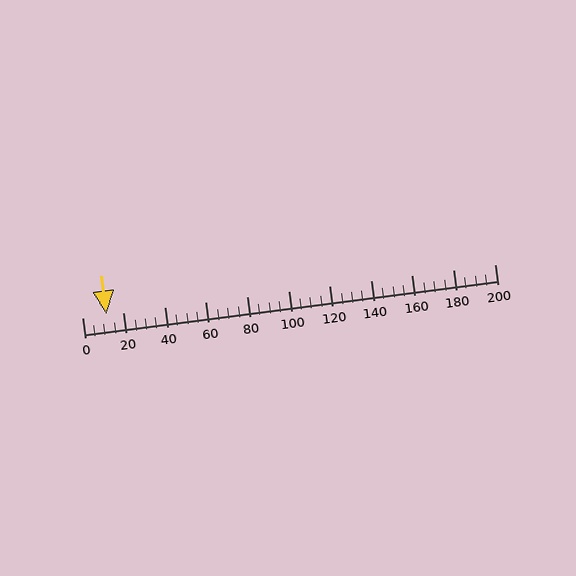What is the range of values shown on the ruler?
The ruler shows values from 0 to 200.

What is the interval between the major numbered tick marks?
The major tick marks are spaced 20 units apart.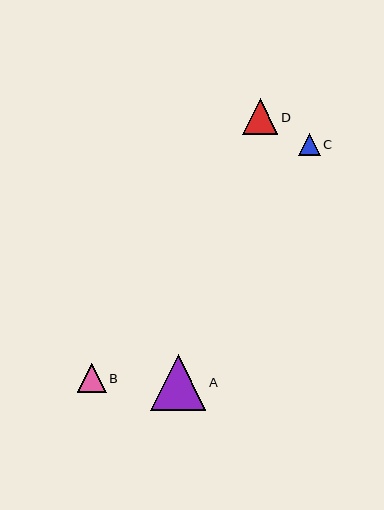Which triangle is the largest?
Triangle A is the largest with a size of approximately 55 pixels.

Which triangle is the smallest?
Triangle C is the smallest with a size of approximately 22 pixels.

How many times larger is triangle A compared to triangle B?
Triangle A is approximately 1.9 times the size of triangle B.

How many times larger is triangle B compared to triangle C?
Triangle B is approximately 1.3 times the size of triangle C.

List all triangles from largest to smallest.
From largest to smallest: A, D, B, C.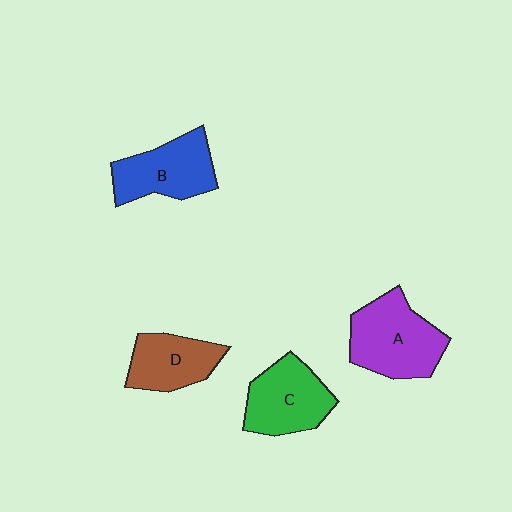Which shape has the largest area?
Shape A (purple).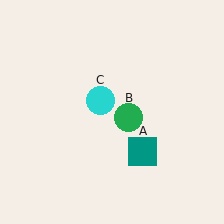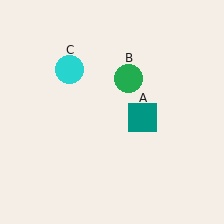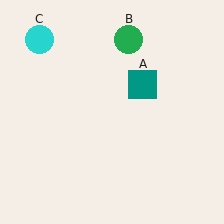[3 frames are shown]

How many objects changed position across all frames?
3 objects changed position: teal square (object A), green circle (object B), cyan circle (object C).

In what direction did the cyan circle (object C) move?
The cyan circle (object C) moved up and to the left.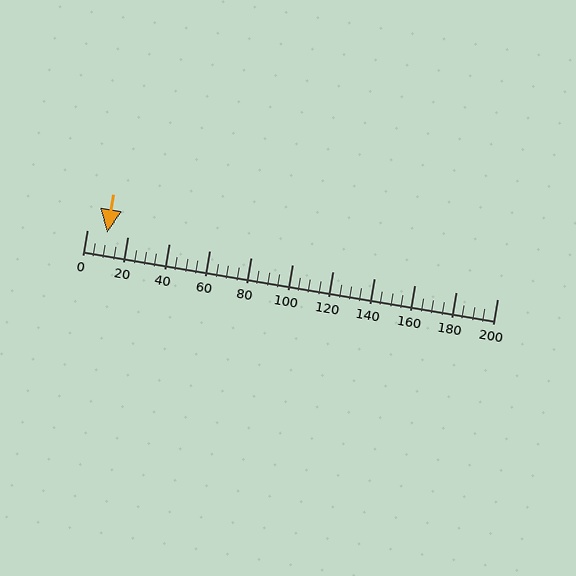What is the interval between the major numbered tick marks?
The major tick marks are spaced 20 units apart.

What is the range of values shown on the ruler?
The ruler shows values from 0 to 200.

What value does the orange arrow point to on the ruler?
The orange arrow points to approximately 10.